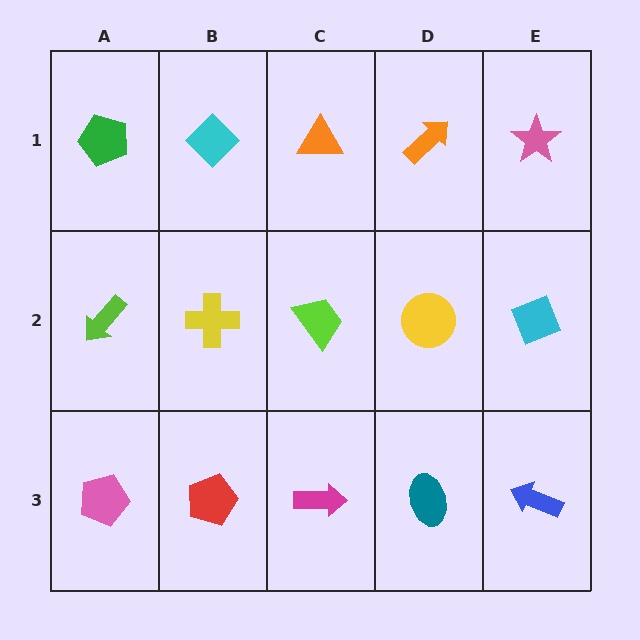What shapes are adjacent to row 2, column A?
A green pentagon (row 1, column A), a pink pentagon (row 3, column A), a yellow cross (row 2, column B).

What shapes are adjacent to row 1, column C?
A lime trapezoid (row 2, column C), a cyan diamond (row 1, column B), an orange arrow (row 1, column D).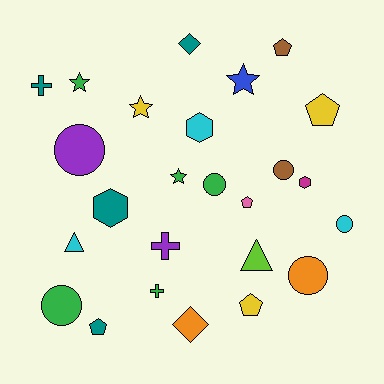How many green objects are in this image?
There are 5 green objects.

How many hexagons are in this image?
There are 3 hexagons.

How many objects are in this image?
There are 25 objects.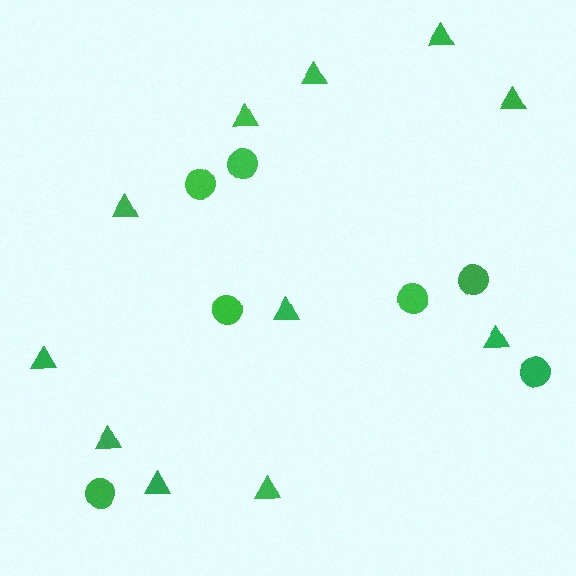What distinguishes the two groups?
There are 2 groups: one group of circles (7) and one group of triangles (11).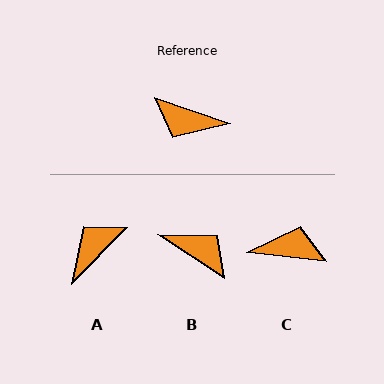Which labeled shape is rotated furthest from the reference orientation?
C, about 167 degrees away.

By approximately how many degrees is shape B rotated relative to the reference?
Approximately 165 degrees counter-clockwise.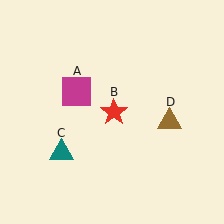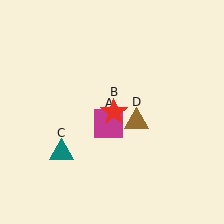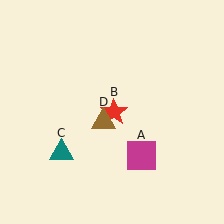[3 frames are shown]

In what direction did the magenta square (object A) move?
The magenta square (object A) moved down and to the right.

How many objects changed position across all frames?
2 objects changed position: magenta square (object A), brown triangle (object D).